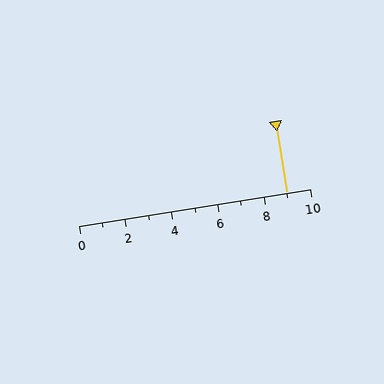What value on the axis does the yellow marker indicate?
The marker indicates approximately 9.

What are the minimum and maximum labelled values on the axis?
The axis runs from 0 to 10.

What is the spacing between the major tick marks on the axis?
The major ticks are spaced 2 apart.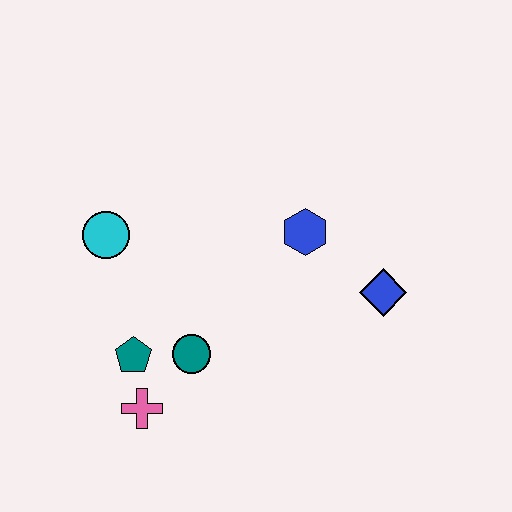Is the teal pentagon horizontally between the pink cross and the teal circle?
No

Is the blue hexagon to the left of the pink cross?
No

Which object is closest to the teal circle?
The teal pentagon is closest to the teal circle.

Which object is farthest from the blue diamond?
The cyan circle is farthest from the blue diamond.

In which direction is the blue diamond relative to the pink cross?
The blue diamond is to the right of the pink cross.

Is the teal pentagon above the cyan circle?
No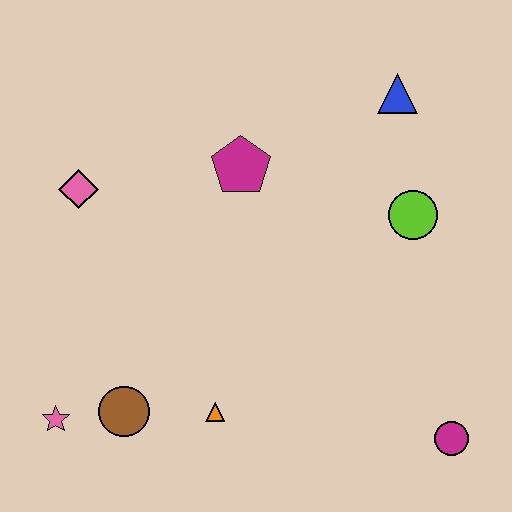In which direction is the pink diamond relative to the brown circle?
The pink diamond is above the brown circle.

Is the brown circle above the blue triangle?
No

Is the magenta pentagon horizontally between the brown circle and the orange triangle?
No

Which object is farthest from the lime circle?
The pink star is farthest from the lime circle.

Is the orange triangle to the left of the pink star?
No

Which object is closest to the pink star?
The brown circle is closest to the pink star.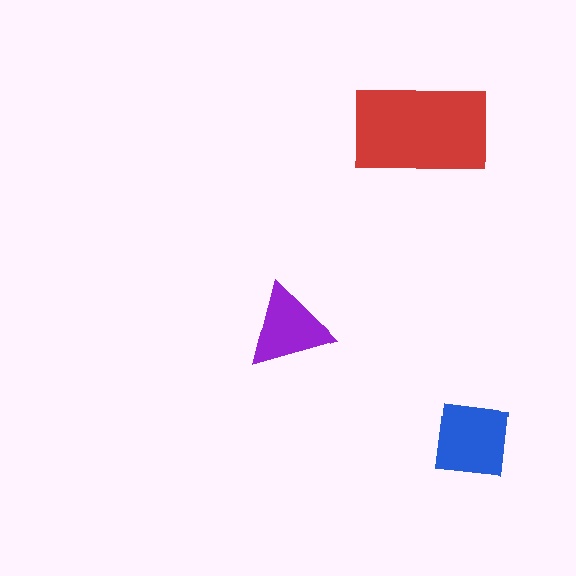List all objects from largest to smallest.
The red rectangle, the blue square, the purple triangle.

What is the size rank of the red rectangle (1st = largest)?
1st.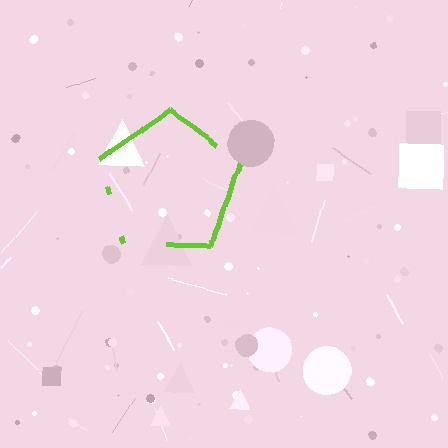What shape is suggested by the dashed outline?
The dashed outline suggests a pentagon.